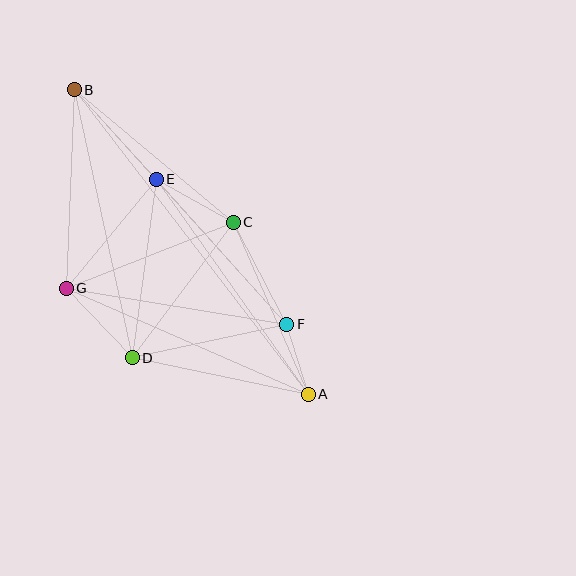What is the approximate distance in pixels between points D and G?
The distance between D and G is approximately 96 pixels.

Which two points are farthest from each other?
Points A and B are farthest from each other.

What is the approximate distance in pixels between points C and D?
The distance between C and D is approximately 169 pixels.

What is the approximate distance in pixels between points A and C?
The distance between A and C is approximately 187 pixels.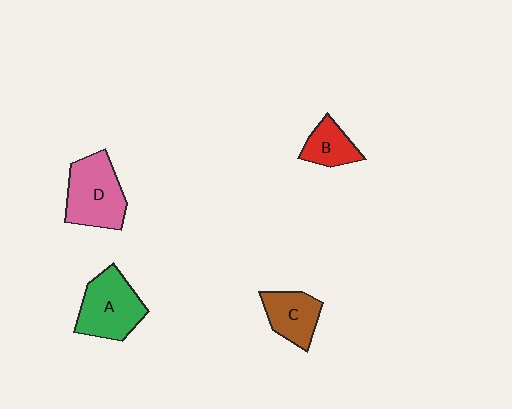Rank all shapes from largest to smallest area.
From largest to smallest: D (pink), A (green), C (brown), B (red).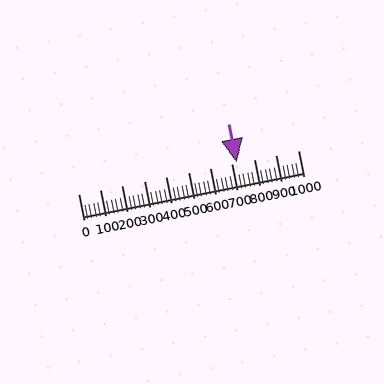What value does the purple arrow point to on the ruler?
The purple arrow points to approximately 720.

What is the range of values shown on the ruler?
The ruler shows values from 0 to 1000.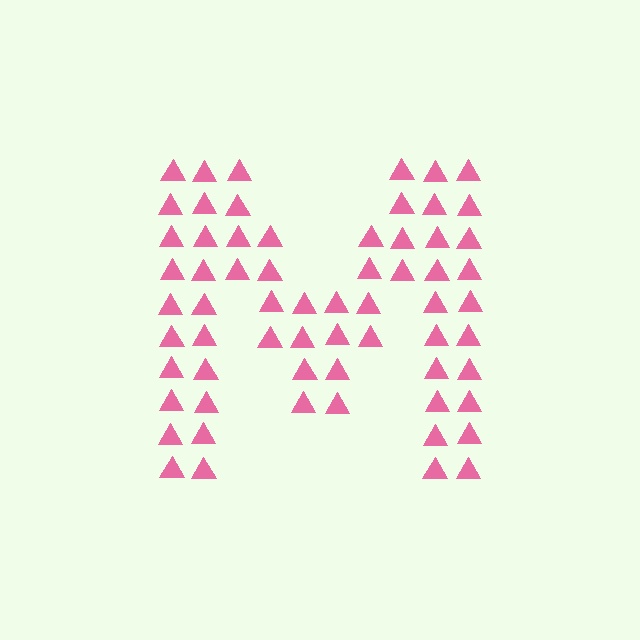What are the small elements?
The small elements are triangles.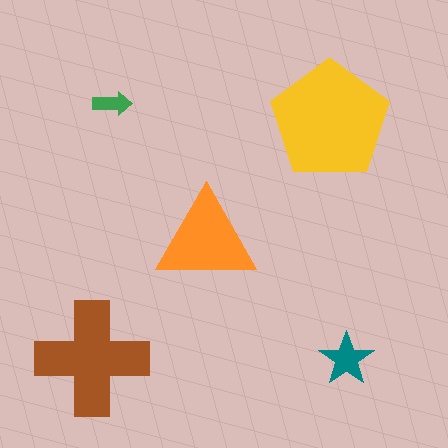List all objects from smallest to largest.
The green arrow, the teal star, the orange triangle, the brown cross, the yellow pentagon.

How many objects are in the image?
There are 5 objects in the image.